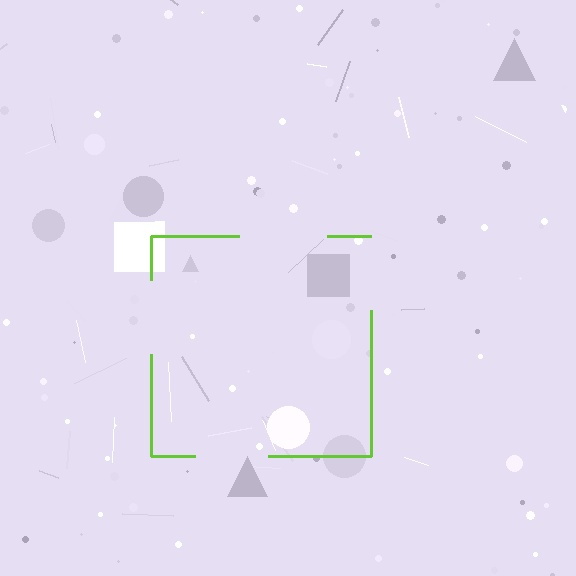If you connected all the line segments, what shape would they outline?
They would outline a square.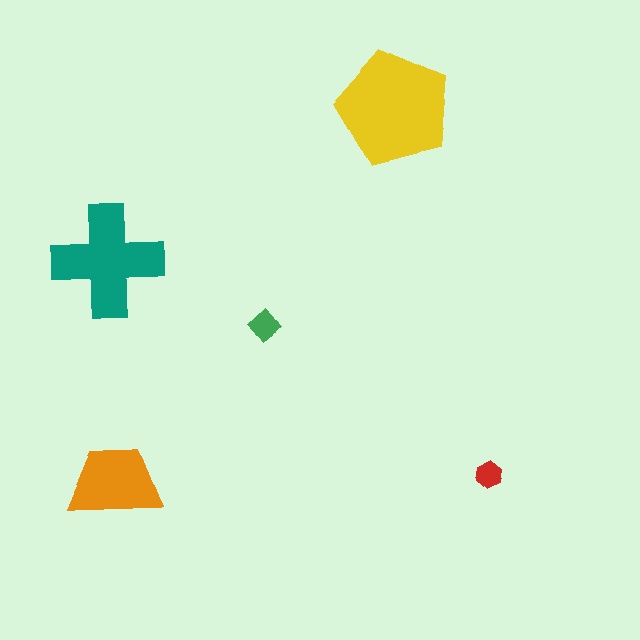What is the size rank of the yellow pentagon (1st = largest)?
1st.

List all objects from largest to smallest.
The yellow pentagon, the teal cross, the orange trapezoid, the green diamond, the red hexagon.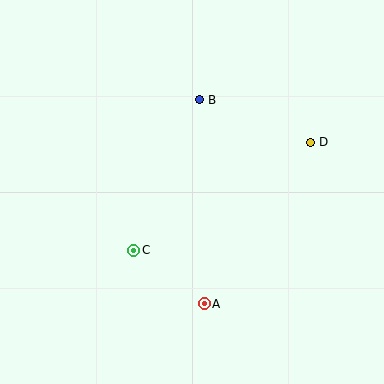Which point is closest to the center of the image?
Point C at (134, 250) is closest to the center.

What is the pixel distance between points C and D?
The distance between C and D is 207 pixels.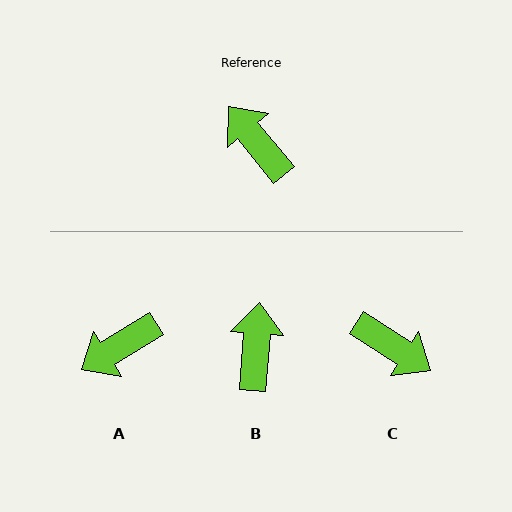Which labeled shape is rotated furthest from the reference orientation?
C, about 162 degrees away.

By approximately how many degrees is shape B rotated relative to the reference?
Approximately 44 degrees clockwise.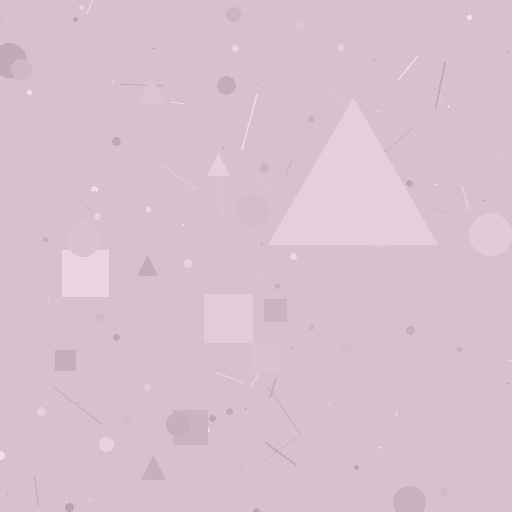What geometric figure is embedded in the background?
A triangle is embedded in the background.